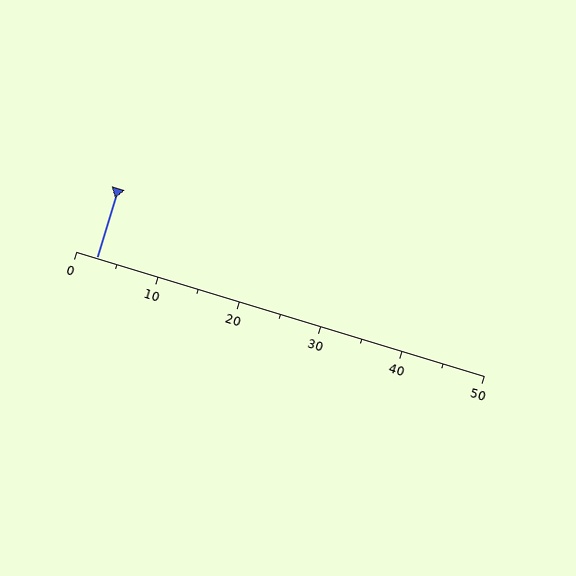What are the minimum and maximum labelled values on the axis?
The axis runs from 0 to 50.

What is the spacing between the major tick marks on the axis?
The major ticks are spaced 10 apart.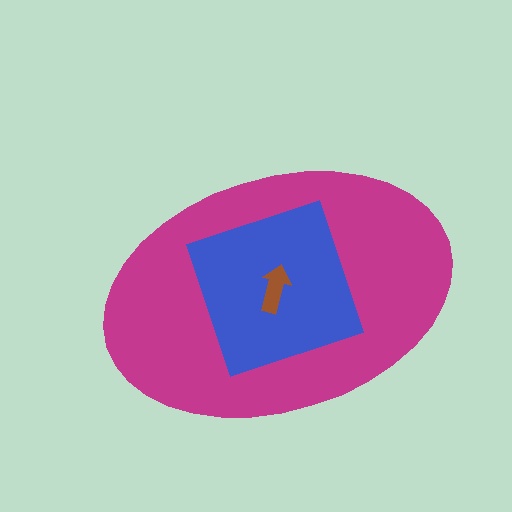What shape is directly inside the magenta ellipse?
The blue diamond.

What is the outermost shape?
The magenta ellipse.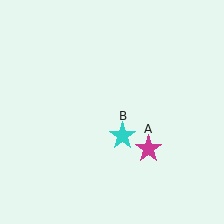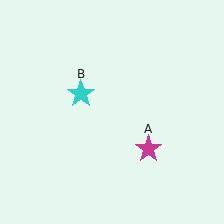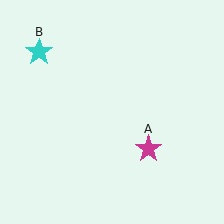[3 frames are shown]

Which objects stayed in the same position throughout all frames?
Magenta star (object A) remained stationary.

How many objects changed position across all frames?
1 object changed position: cyan star (object B).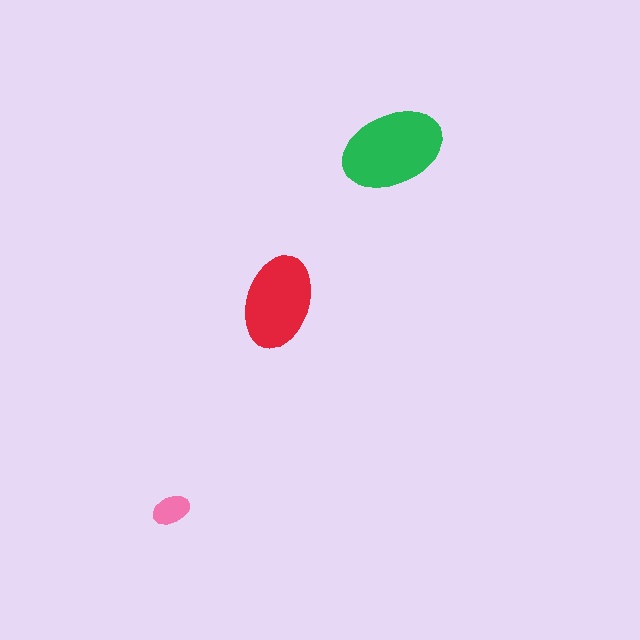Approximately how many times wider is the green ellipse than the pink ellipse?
About 2.5 times wider.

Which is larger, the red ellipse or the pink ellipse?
The red one.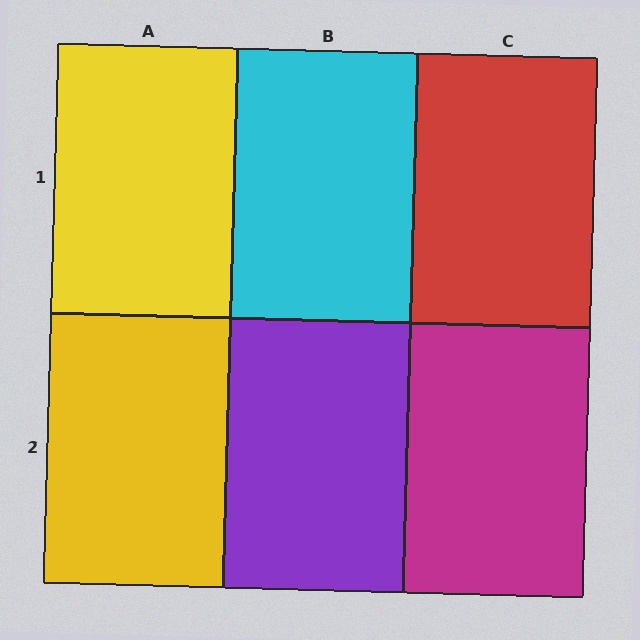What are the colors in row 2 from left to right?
Yellow, purple, magenta.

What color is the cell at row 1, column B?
Cyan.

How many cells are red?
1 cell is red.